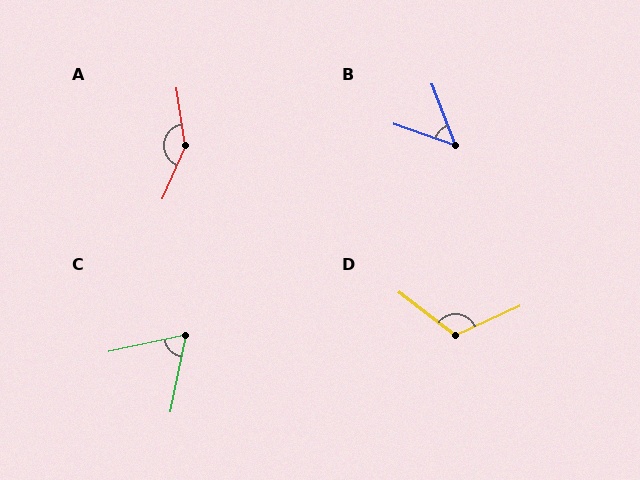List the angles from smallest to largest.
B (50°), C (67°), D (118°), A (147°).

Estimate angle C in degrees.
Approximately 67 degrees.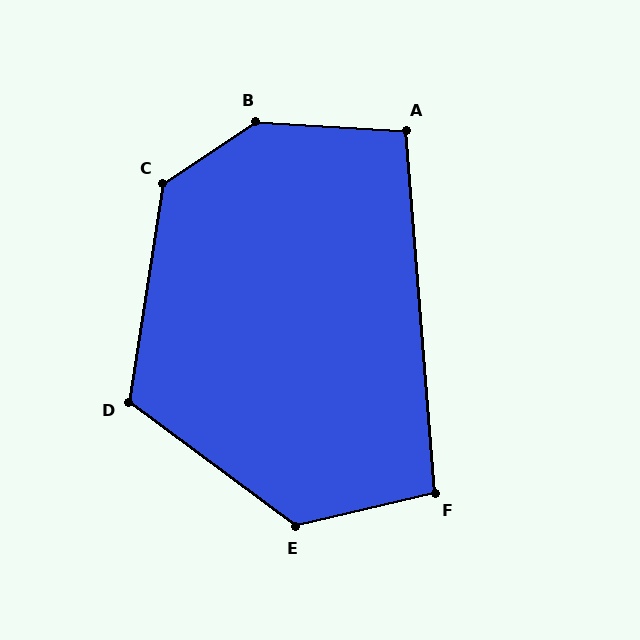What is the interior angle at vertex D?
Approximately 118 degrees (obtuse).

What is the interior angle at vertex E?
Approximately 130 degrees (obtuse).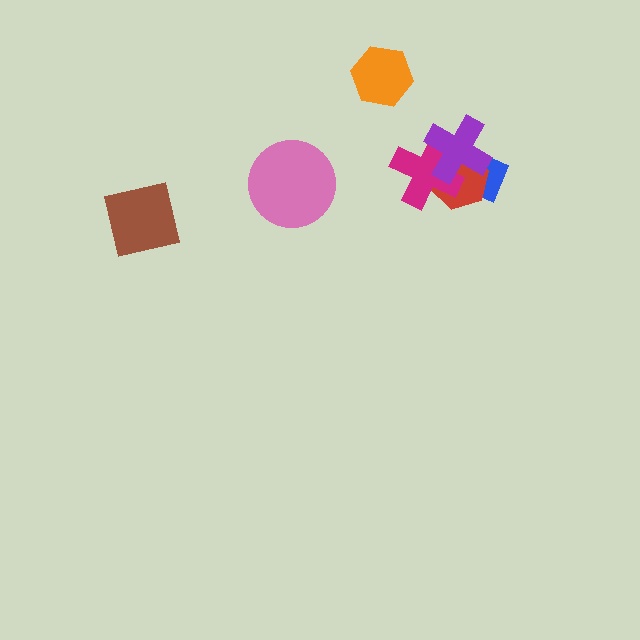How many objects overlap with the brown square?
0 objects overlap with the brown square.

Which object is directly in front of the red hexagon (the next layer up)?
The magenta cross is directly in front of the red hexagon.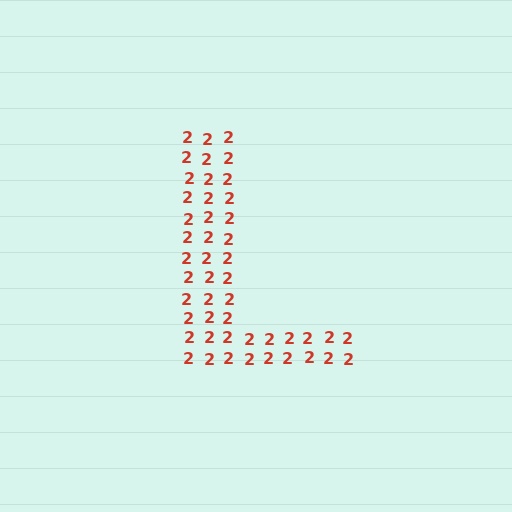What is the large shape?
The large shape is the letter L.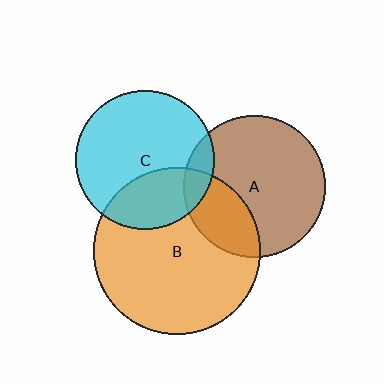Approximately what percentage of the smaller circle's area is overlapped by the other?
Approximately 10%.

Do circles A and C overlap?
Yes.